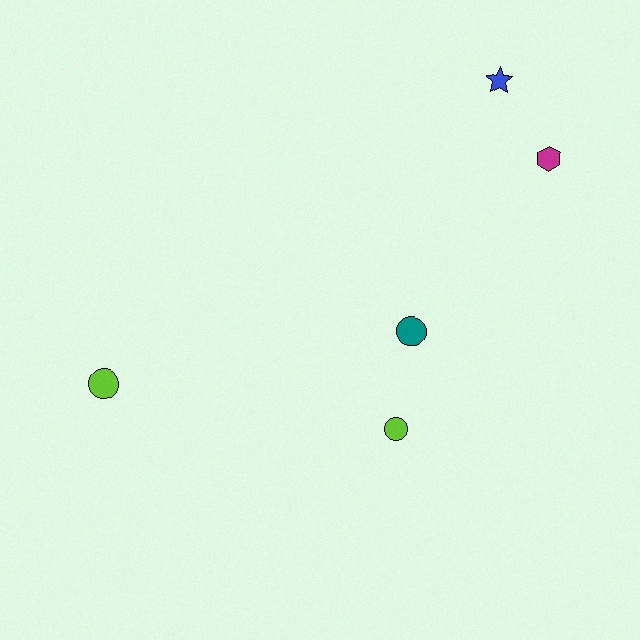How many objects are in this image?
There are 5 objects.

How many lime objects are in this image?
There are 2 lime objects.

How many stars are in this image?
There is 1 star.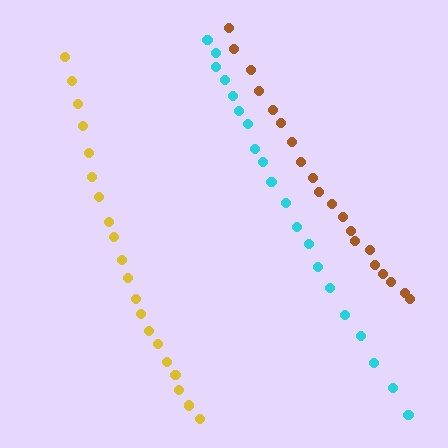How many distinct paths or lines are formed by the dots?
There are 3 distinct paths.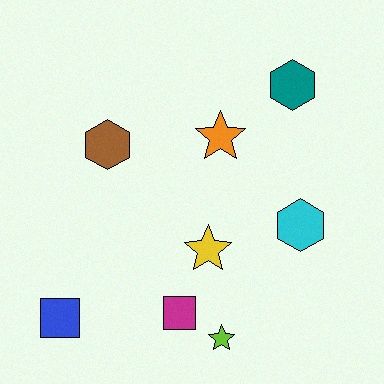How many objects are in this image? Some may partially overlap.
There are 8 objects.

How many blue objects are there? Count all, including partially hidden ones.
There is 1 blue object.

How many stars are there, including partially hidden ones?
There are 3 stars.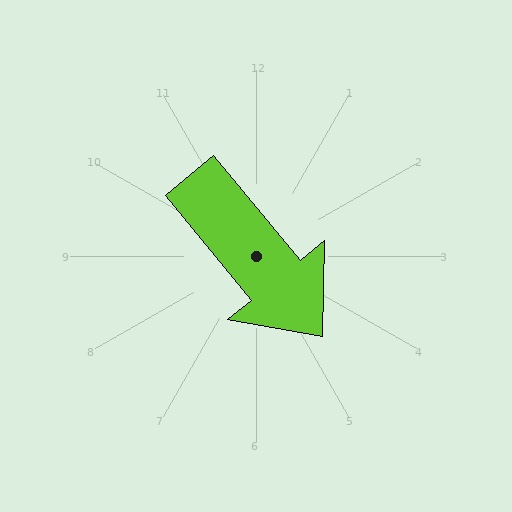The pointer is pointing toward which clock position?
Roughly 5 o'clock.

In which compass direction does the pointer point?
Southeast.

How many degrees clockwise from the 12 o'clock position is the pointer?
Approximately 140 degrees.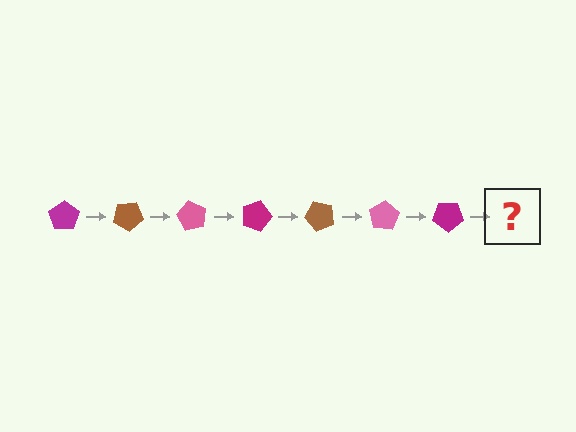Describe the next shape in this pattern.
It should be a brown pentagon, rotated 210 degrees from the start.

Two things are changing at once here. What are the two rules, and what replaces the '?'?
The two rules are that it rotates 30 degrees each step and the color cycles through magenta, brown, and pink. The '?' should be a brown pentagon, rotated 210 degrees from the start.